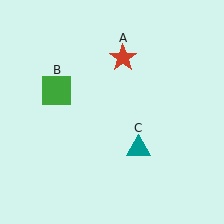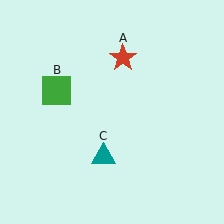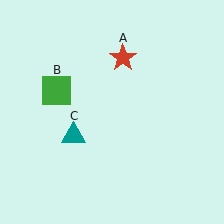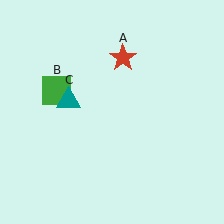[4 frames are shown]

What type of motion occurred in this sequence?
The teal triangle (object C) rotated clockwise around the center of the scene.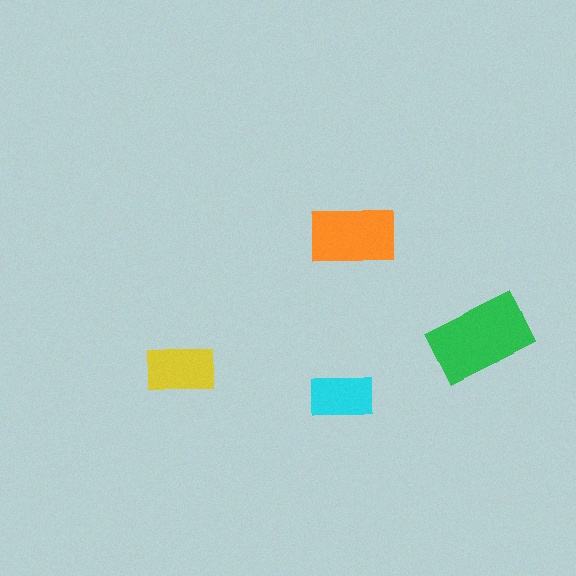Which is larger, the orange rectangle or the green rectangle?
The green one.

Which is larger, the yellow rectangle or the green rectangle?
The green one.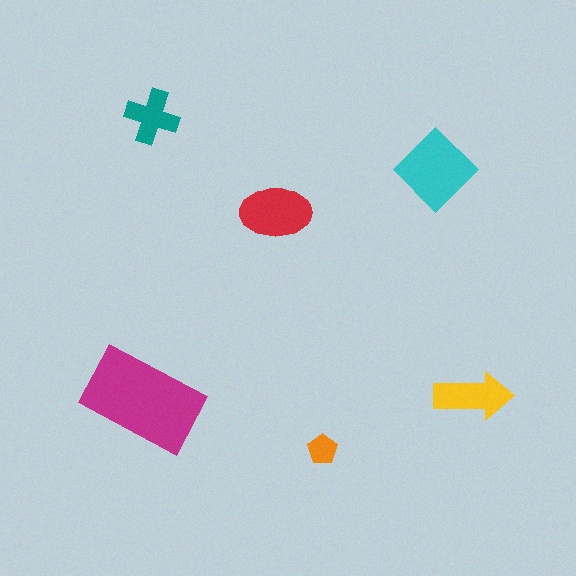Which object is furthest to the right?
The yellow arrow is rightmost.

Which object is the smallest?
The orange pentagon.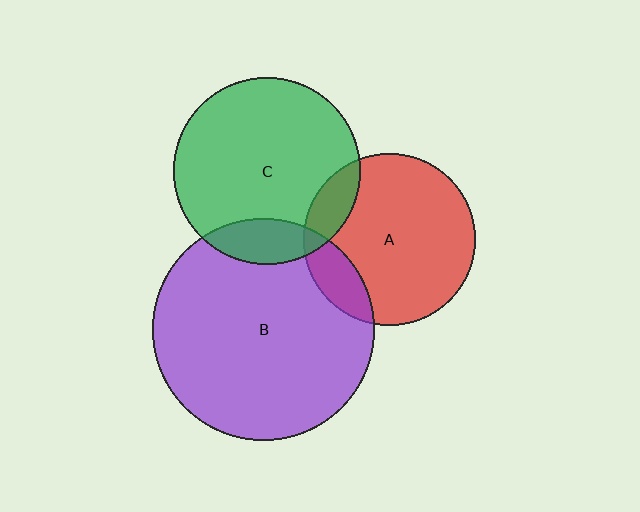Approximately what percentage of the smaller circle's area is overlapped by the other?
Approximately 15%.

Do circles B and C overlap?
Yes.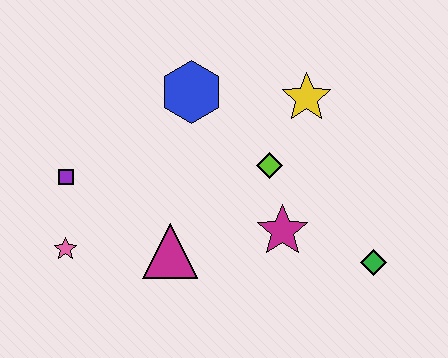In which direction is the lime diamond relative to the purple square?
The lime diamond is to the right of the purple square.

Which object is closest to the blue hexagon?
The lime diamond is closest to the blue hexagon.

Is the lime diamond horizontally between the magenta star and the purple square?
Yes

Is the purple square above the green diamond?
Yes